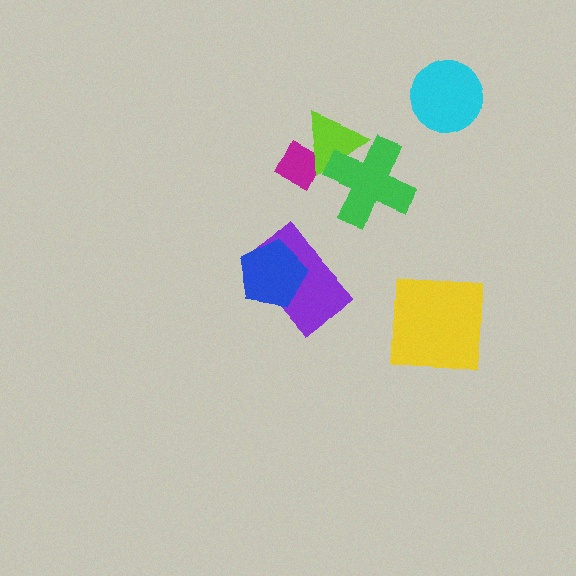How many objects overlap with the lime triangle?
2 objects overlap with the lime triangle.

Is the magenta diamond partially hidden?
Yes, it is partially covered by another shape.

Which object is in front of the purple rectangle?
The blue pentagon is in front of the purple rectangle.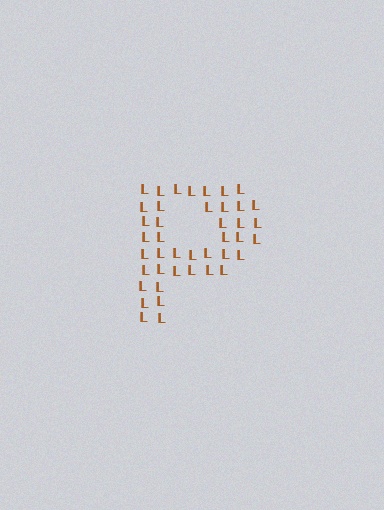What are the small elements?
The small elements are letter L's.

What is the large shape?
The large shape is the letter P.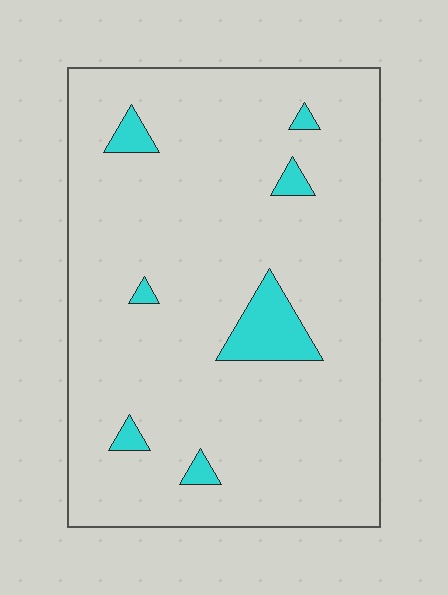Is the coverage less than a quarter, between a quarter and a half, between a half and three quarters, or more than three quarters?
Less than a quarter.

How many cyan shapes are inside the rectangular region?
7.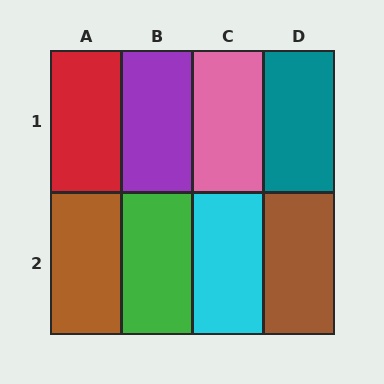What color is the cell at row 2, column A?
Brown.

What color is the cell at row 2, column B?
Green.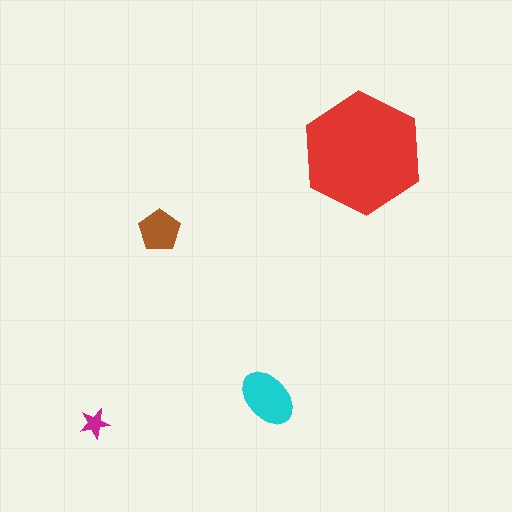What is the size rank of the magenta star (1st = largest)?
4th.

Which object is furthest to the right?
The red hexagon is rightmost.